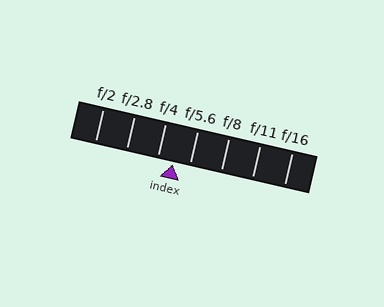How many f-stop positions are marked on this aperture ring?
There are 7 f-stop positions marked.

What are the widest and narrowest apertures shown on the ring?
The widest aperture shown is f/2 and the narrowest is f/16.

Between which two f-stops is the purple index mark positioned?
The index mark is between f/4 and f/5.6.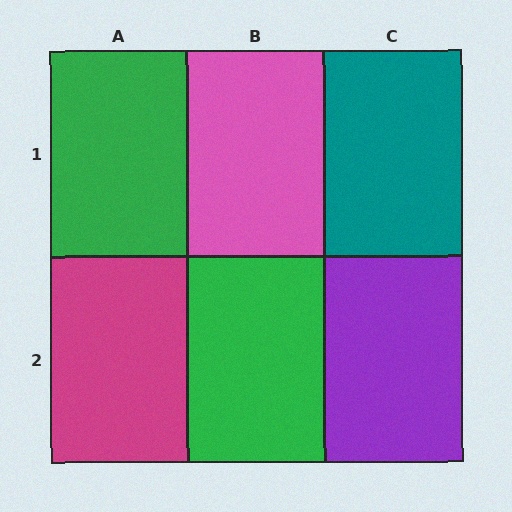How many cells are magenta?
1 cell is magenta.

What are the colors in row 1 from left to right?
Green, pink, teal.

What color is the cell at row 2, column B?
Green.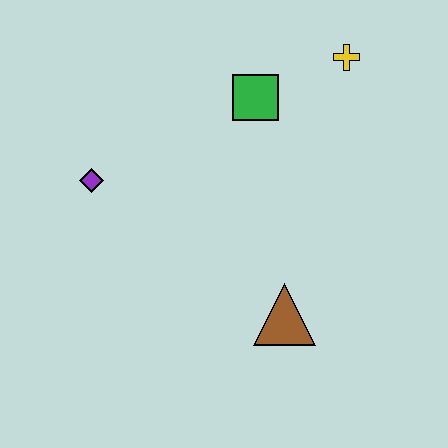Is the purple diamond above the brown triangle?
Yes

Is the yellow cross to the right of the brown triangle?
Yes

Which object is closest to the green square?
The yellow cross is closest to the green square.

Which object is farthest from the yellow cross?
The purple diamond is farthest from the yellow cross.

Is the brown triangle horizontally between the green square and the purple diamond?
No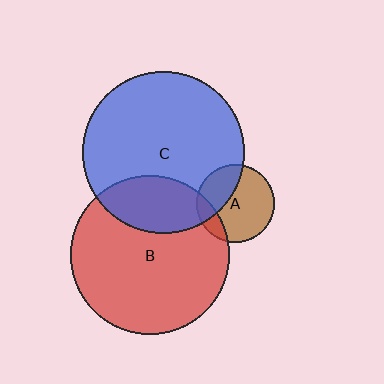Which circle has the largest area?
Circle C (blue).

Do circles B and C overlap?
Yes.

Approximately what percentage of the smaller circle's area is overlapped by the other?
Approximately 25%.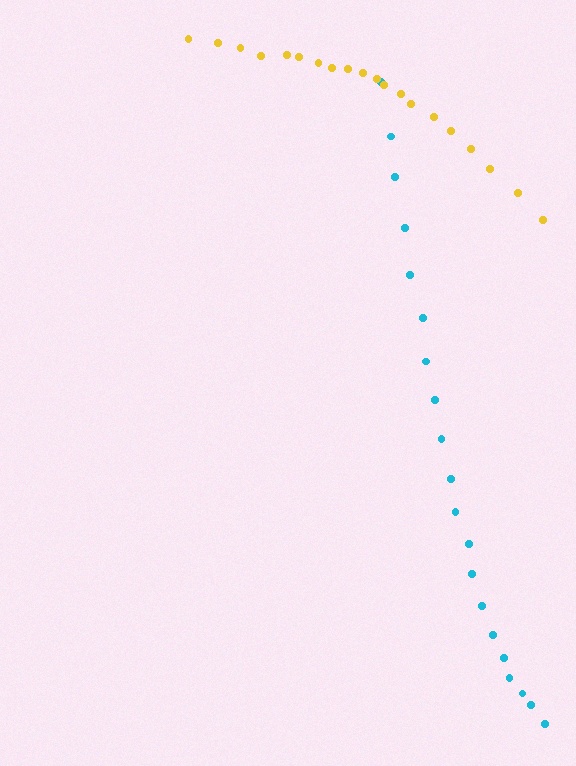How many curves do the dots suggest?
There are 2 distinct paths.